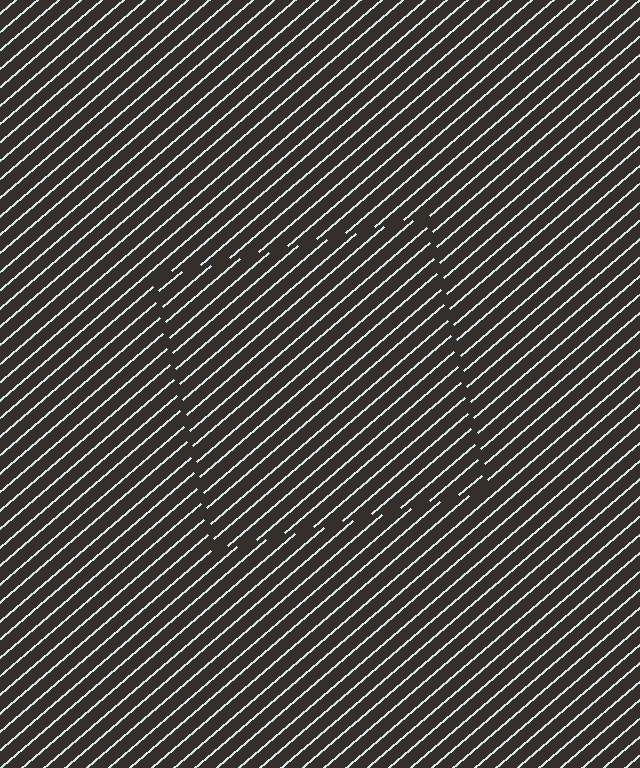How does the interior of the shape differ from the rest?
The interior of the shape contains the same grating, shifted by half a period — the contour is defined by the phase discontinuity where line-ends from the inner and outer gratings abut.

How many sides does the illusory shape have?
4 sides — the line-ends trace a square.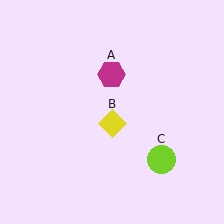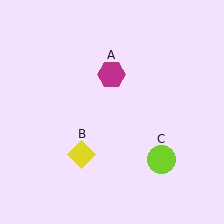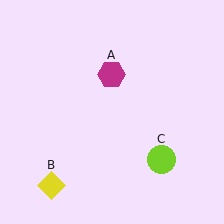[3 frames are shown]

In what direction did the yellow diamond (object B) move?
The yellow diamond (object B) moved down and to the left.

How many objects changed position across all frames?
1 object changed position: yellow diamond (object B).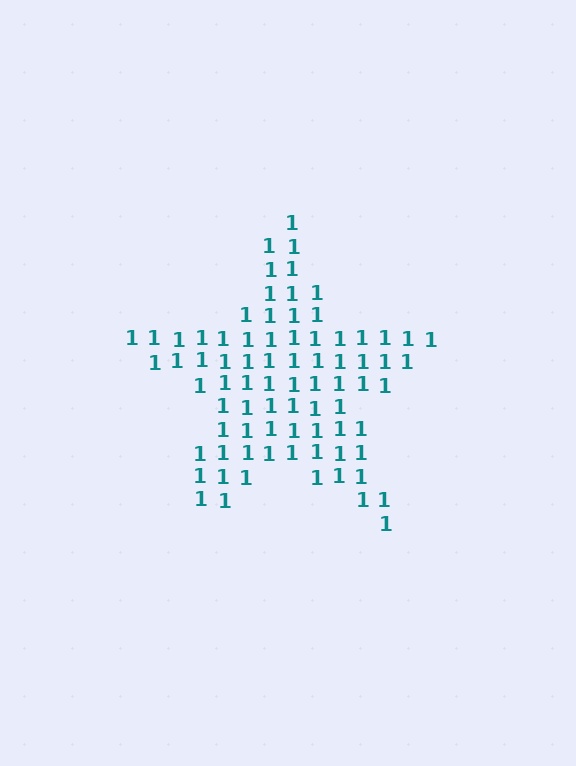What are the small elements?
The small elements are digit 1's.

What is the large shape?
The large shape is a star.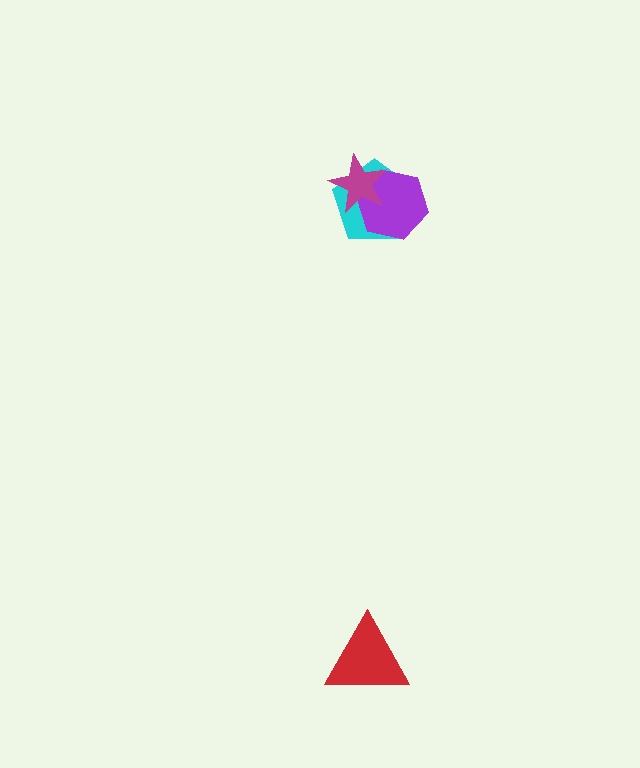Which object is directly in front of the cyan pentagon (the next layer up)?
The purple hexagon is directly in front of the cyan pentagon.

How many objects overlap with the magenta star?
2 objects overlap with the magenta star.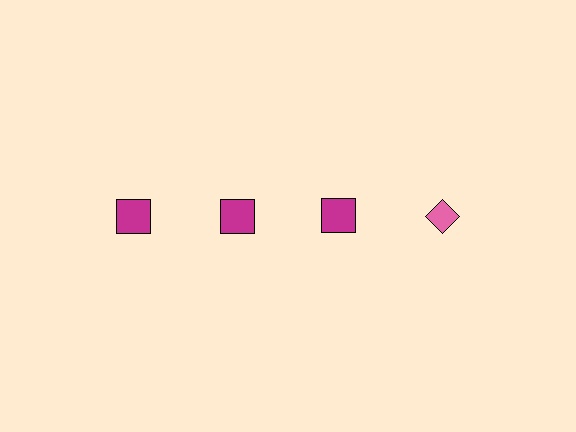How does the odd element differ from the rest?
It differs in both color (pink instead of magenta) and shape (diamond instead of square).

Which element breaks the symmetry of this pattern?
The pink diamond in the top row, second from right column breaks the symmetry. All other shapes are magenta squares.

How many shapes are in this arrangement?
There are 4 shapes arranged in a grid pattern.